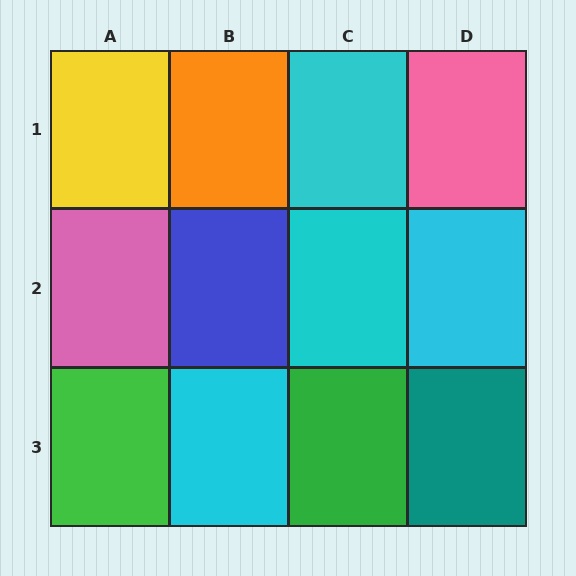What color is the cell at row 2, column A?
Pink.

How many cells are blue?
1 cell is blue.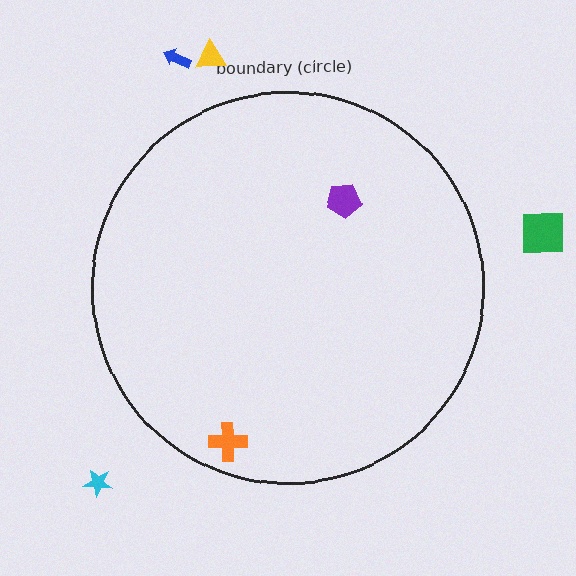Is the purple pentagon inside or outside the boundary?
Inside.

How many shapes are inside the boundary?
2 inside, 4 outside.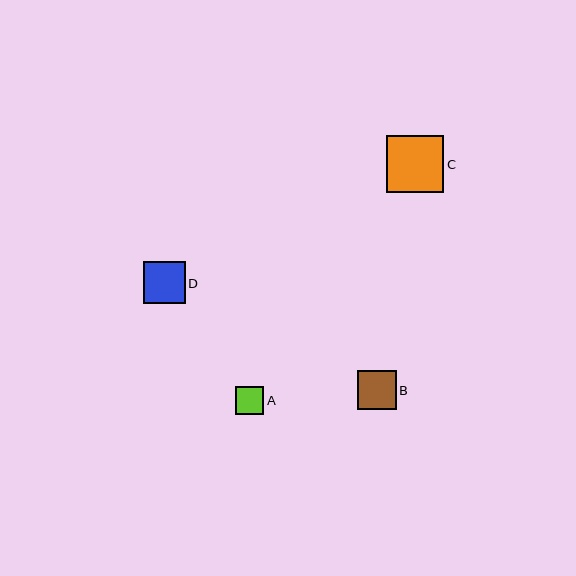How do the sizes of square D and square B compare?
Square D and square B are approximately the same size.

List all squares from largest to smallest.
From largest to smallest: C, D, B, A.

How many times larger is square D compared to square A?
Square D is approximately 1.5 times the size of square A.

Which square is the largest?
Square C is the largest with a size of approximately 57 pixels.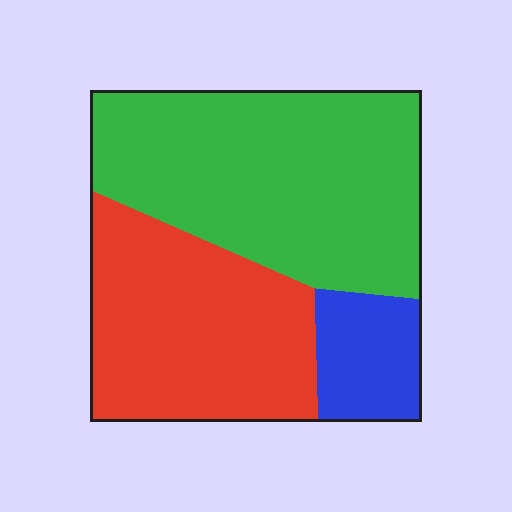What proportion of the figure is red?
Red covers about 35% of the figure.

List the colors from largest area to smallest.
From largest to smallest: green, red, blue.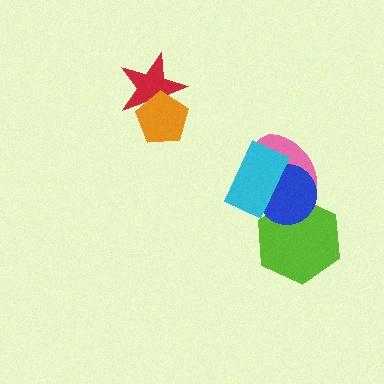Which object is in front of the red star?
The orange pentagon is in front of the red star.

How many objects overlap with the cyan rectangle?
2 objects overlap with the cyan rectangle.